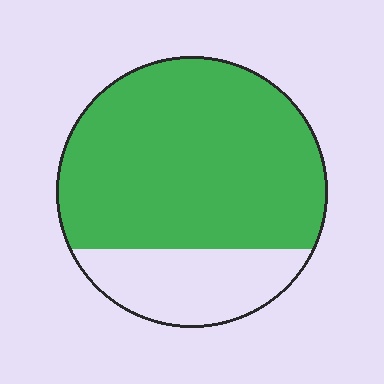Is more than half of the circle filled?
Yes.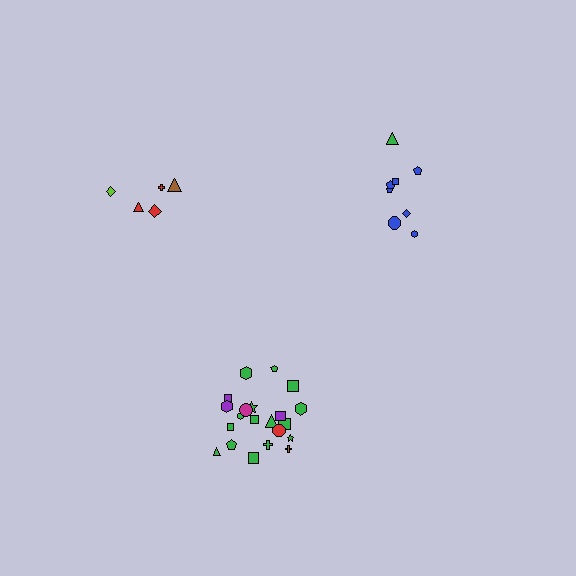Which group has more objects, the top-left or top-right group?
The top-right group.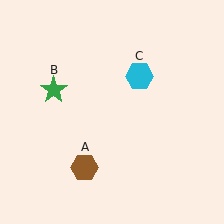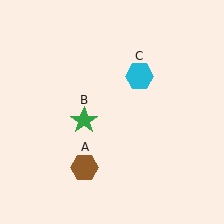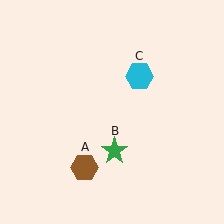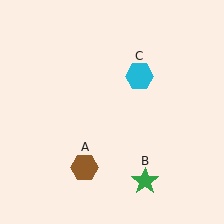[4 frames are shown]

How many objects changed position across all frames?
1 object changed position: green star (object B).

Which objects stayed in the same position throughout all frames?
Brown hexagon (object A) and cyan hexagon (object C) remained stationary.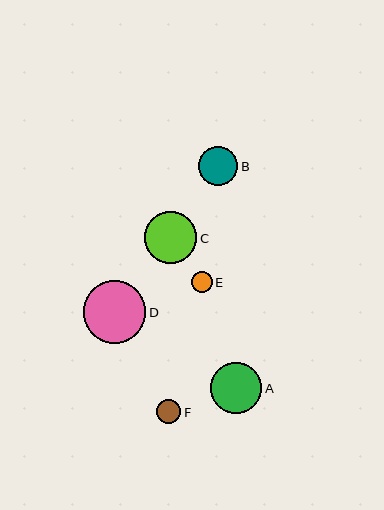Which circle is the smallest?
Circle E is the smallest with a size of approximately 21 pixels.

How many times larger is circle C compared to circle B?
Circle C is approximately 1.3 times the size of circle B.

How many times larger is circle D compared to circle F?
Circle D is approximately 2.6 times the size of circle F.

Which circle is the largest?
Circle D is the largest with a size of approximately 63 pixels.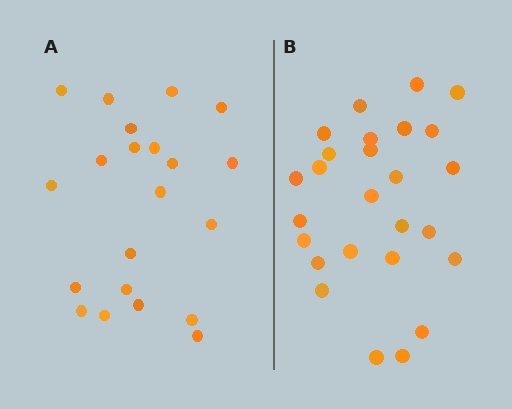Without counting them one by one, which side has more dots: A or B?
Region B (the right region) has more dots.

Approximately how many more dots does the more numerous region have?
Region B has about 5 more dots than region A.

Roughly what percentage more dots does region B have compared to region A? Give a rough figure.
About 25% more.